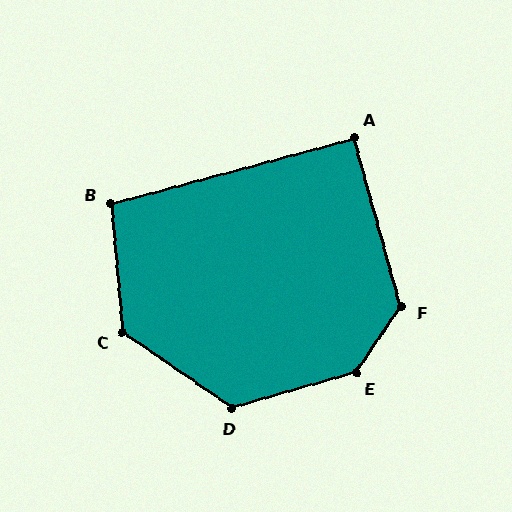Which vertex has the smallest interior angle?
A, at approximately 90 degrees.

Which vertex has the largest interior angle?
E, at approximately 140 degrees.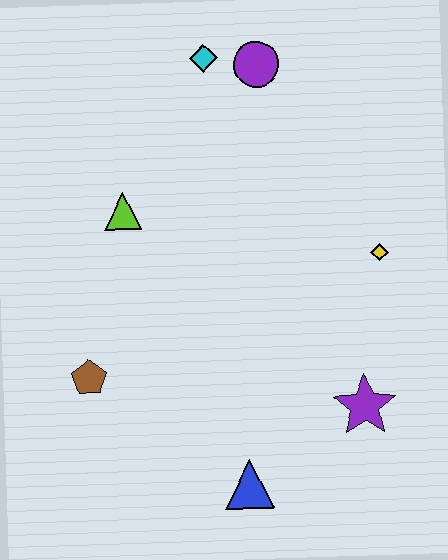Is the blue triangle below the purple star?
Yes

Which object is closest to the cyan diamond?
The purple circle is closest to the cyan diamond.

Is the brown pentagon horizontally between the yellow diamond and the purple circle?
No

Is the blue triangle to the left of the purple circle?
Yes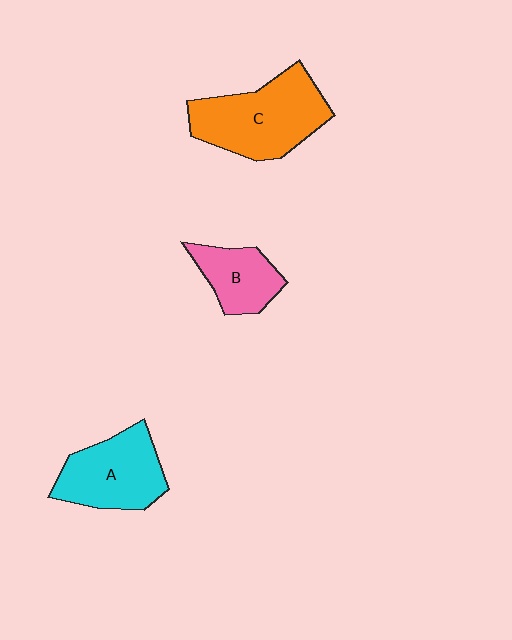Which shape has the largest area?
Shape C (orange).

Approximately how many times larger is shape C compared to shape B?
Approximately 1.9 times.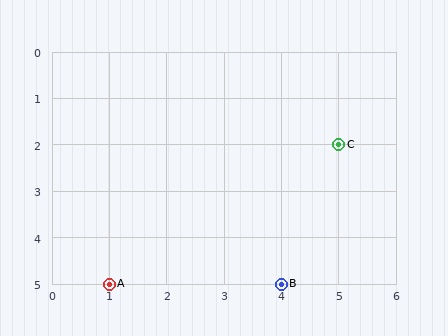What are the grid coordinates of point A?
Point A is at grid coordinates (1, 5).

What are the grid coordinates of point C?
Point C is at grid coordinates (5, 2).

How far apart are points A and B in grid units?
Points A and B are 3 columns apart.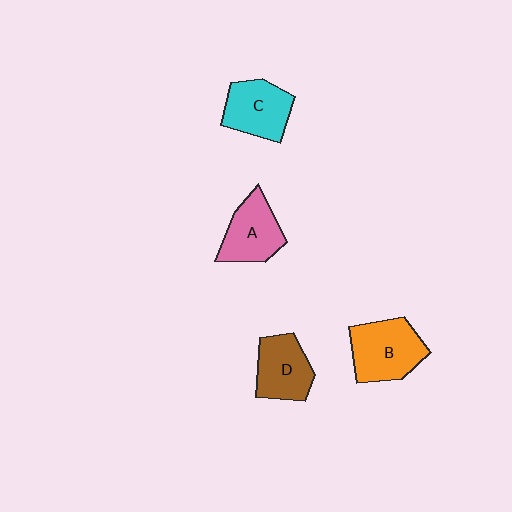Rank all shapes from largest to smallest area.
From largest to smallest: B (orange), C (cyan), A (pink), D (brown).